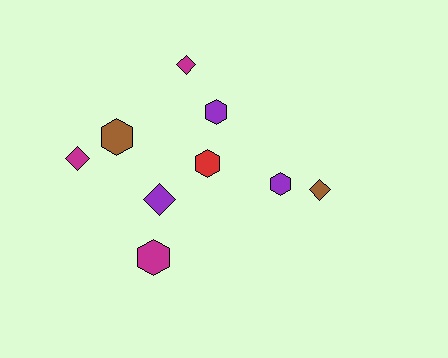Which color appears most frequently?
Purple, with 3 objects.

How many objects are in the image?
There are 9 objects.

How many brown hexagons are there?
There is 1 brown hexagon.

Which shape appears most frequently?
Hexagon, with 5 objects.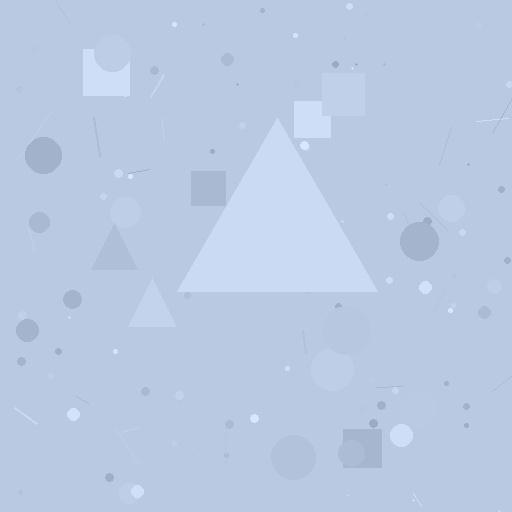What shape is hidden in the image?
A triangle is hidden in the image.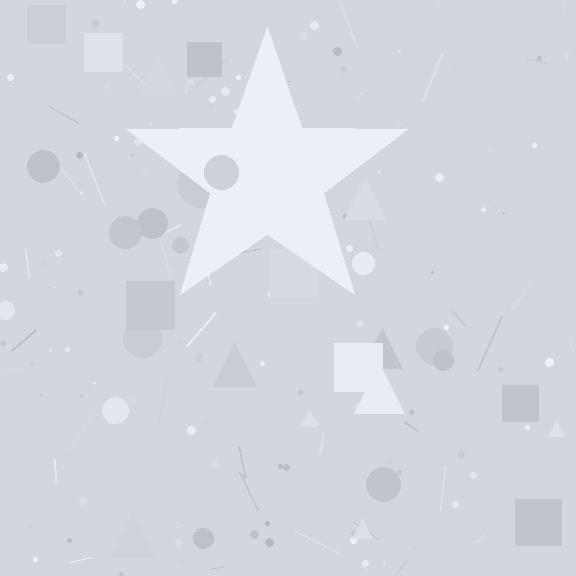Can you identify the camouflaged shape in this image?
The camouflaged shape is a star.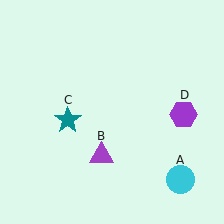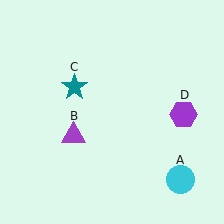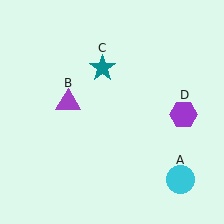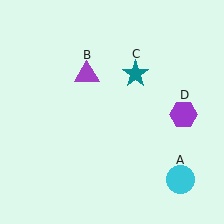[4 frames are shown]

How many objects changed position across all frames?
2 objects changed position: purple triangle (object B), teal star (object C).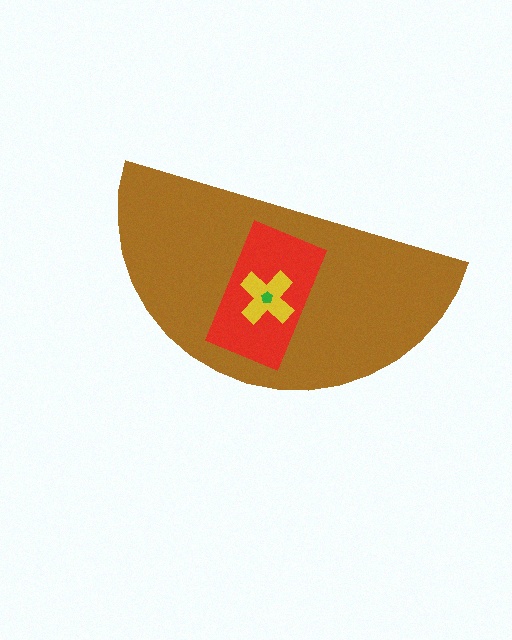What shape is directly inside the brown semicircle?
The red rectangle.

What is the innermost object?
The green pentagon.